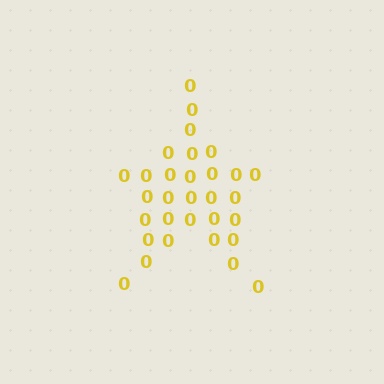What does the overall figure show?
The overall figure shows a star.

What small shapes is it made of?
It is made of small digit 0's.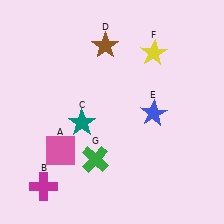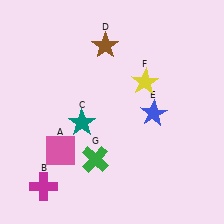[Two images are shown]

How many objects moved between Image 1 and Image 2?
1 object moved between the two images.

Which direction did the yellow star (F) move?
The yellow star (F) moved down.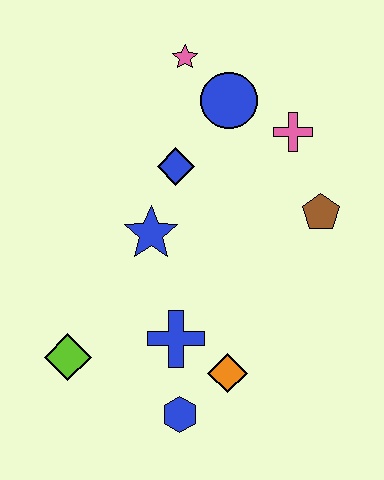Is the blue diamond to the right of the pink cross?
No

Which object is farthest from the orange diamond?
The pink star is farthest from the orange diamond.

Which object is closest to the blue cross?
The orange diamond is closest to the blue cross.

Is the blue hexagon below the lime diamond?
Yes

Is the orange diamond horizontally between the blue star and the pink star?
No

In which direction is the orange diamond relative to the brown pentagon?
The orange diamond is below the brown pentagon.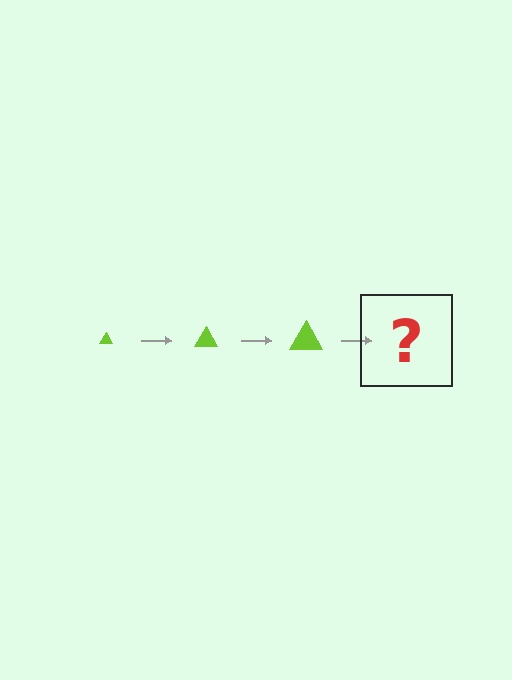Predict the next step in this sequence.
The next step is a lime triangle, larger than the previous one.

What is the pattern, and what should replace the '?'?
The pattern is that the triangle gets progressively larger each step. The '?' should be a lime triangle, larger than the previous one.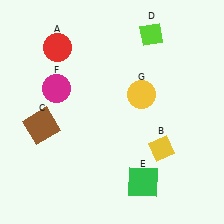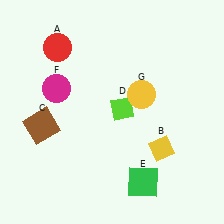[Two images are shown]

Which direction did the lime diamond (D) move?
The lime diamond (D) moved down.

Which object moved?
The lime diamond (D) moved down.